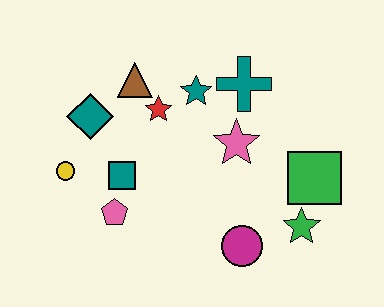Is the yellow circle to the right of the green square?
No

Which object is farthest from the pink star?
The yellow circle is farthest from the pink star.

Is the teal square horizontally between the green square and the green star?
No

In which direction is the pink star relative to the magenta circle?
The pink star is above the magenta circle.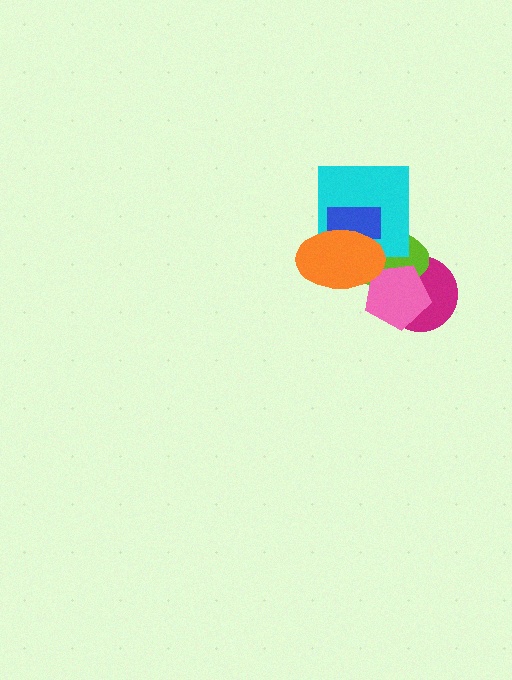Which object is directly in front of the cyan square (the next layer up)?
The blue rectangle is directly in front of the cyan square.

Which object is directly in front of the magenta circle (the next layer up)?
The lime ellipse is directly in front of the magenta circle.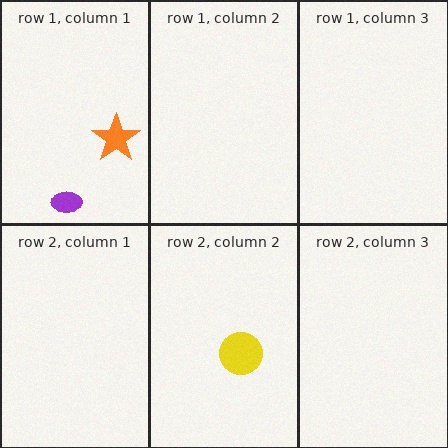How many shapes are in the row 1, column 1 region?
2.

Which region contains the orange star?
The row 1, column 1 region.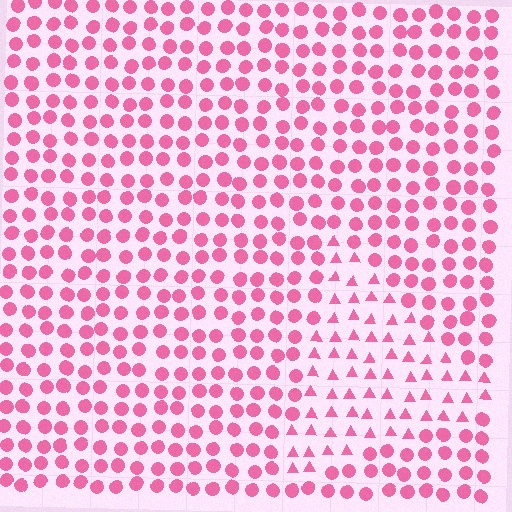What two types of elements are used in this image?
The image uses triangles inside the triangle region and circles outside it.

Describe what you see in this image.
The image is filled with small pink elements arranged in a uniform grid. A triangle-shaped region contains triangles, while the surrounding area contains circles. The boundary is defined purely by the change in element shape.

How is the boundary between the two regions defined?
The boundary is defined by a change in element shape: triangles inside vs. circles outside. All elements share the same color and spacing.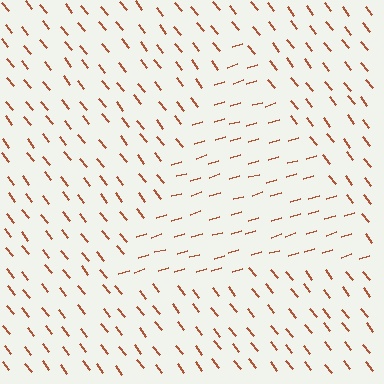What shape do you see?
I see a triangle.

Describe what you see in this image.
The image is filled with small brown line segments. A triangle region in the image has lines oriented differently from the surrounding lines, creating a visible texture boundary.